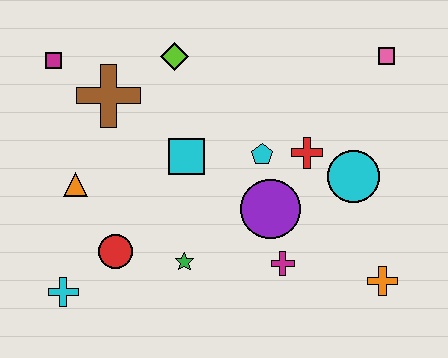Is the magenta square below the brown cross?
No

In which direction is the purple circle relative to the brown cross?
The purple circle is to the right of the brown cross.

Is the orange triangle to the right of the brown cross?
No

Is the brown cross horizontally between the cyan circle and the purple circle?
No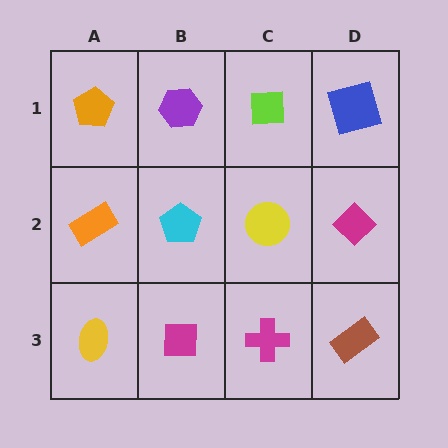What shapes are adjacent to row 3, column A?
An orange rectangle (row 2, column A), a magenta square (row 3, column B).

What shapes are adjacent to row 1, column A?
An orange rectangle (row 2, column A), a purple hexagon (row 1, column B).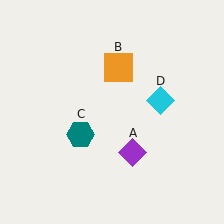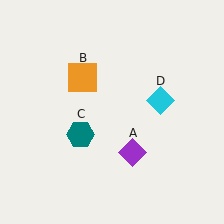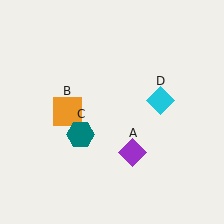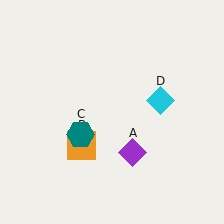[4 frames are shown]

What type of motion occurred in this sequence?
The orange square (object B) rotated counterclockwise around the center of the scene.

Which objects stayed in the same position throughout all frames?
Purple diamond (object A) and teal hexagon (object C) and cyan diamond (object D) remained stationary.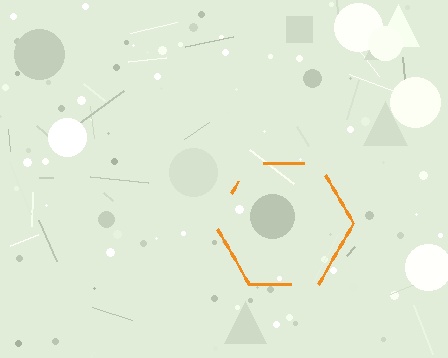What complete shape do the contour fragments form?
The contour fragments form a hexagon.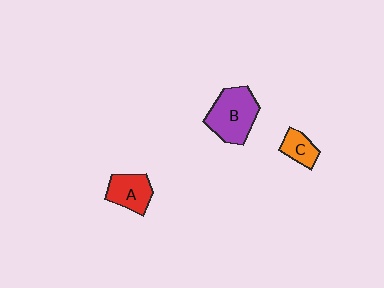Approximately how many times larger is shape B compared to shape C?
Approximately 2.3 times.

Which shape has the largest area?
Shape B (purple).